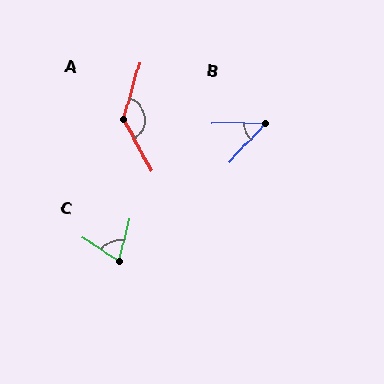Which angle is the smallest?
B, at approximately 47 degrees.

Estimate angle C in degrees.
Approximately 71 degrees.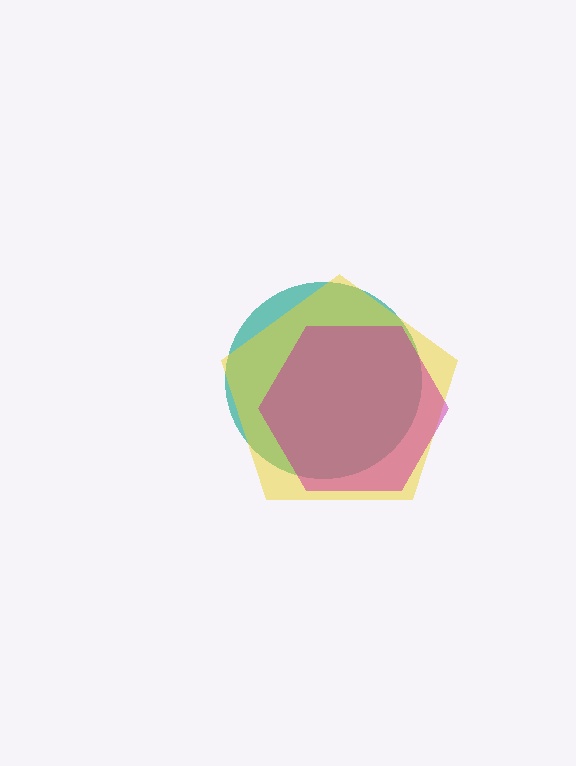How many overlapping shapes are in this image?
There are 3 overlapping shapes in the image.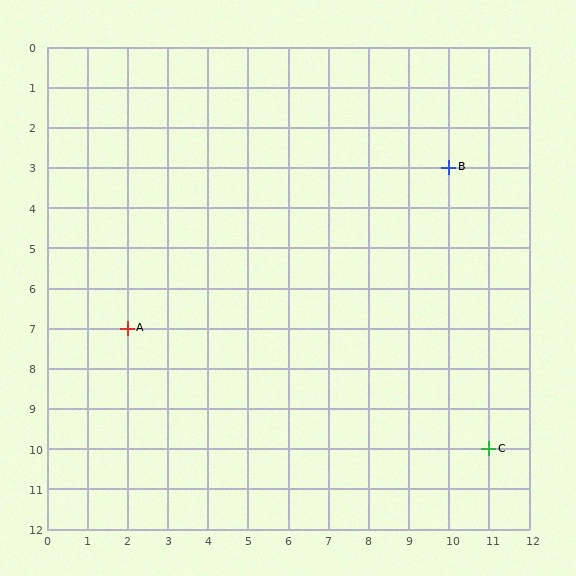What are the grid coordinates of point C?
Point C is at grid coordinates (11, 10).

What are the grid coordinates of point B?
Point B is at grid coordinates (10, 3).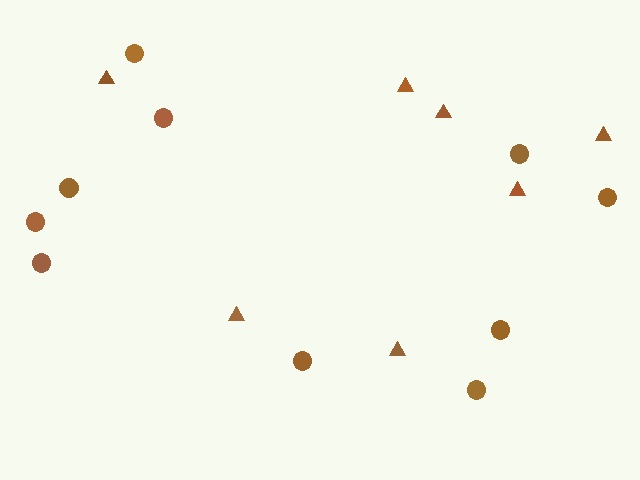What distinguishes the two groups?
There are 2 groups: one group of circles (10) and one group of triangles (7).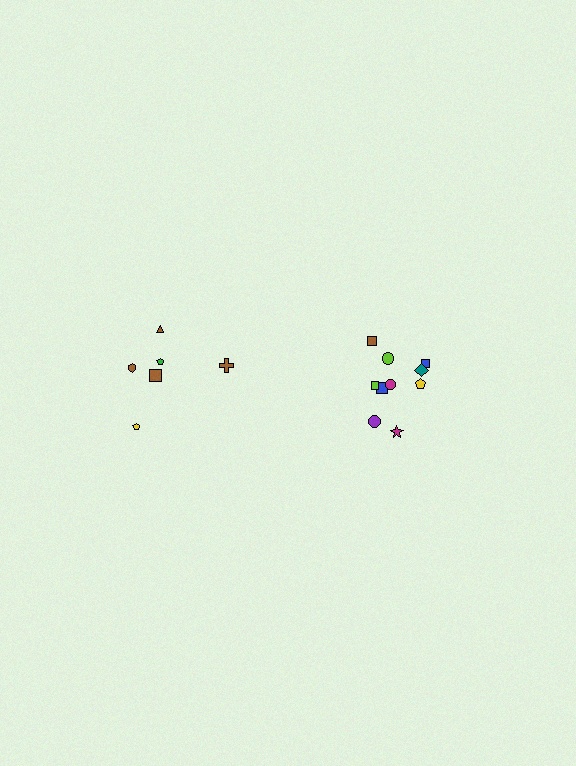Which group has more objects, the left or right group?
The right group.